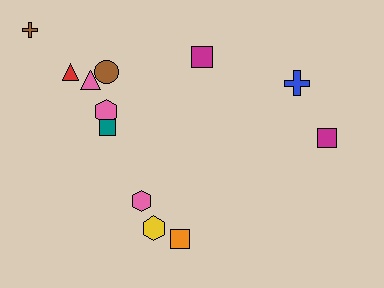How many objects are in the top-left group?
There are 6 objects.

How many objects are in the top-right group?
There are 3 objects.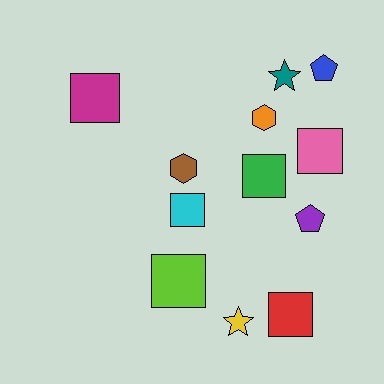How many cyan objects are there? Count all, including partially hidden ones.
There is 1 cyan object.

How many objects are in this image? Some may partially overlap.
There are 12 objects.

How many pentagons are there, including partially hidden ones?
There are 2 pentagons.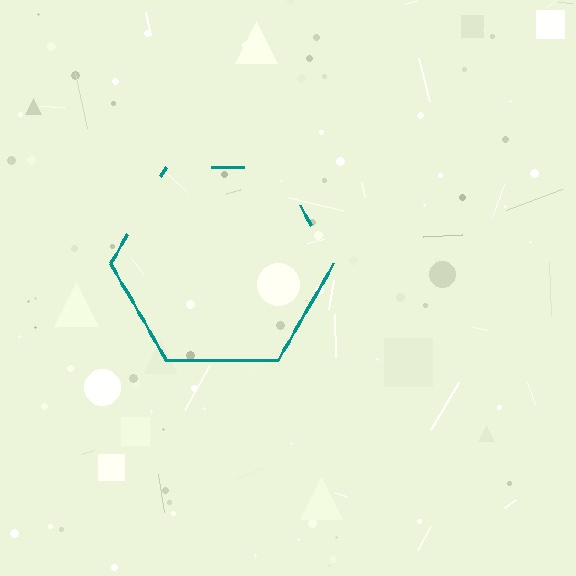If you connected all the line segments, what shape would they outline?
They would outline a hexagon.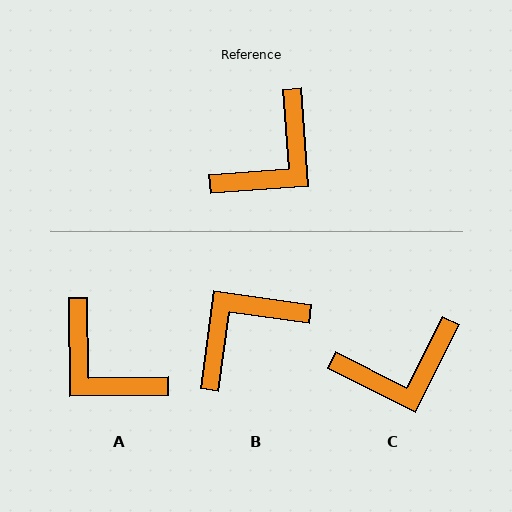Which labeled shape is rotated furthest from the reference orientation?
B, about 168 degrees away.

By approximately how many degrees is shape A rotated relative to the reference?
Approximately 94 degrees clockwise.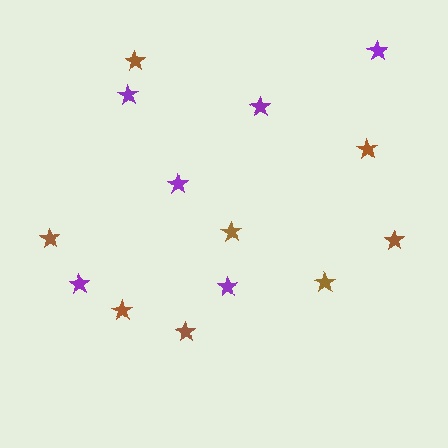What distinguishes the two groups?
There are 2 groups: one group of brown stars (8) and one group of purple stars (6).